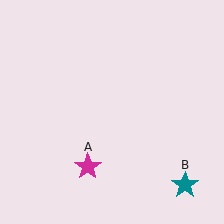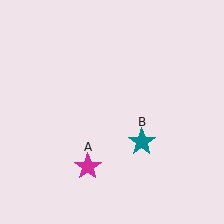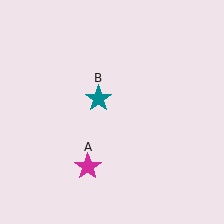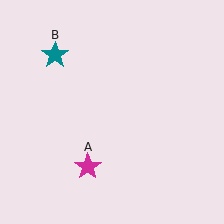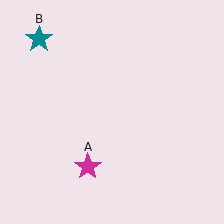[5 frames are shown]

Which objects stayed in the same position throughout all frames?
Magenta star (object A) remained stationary.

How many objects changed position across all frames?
1 object changed position: teal star (object B).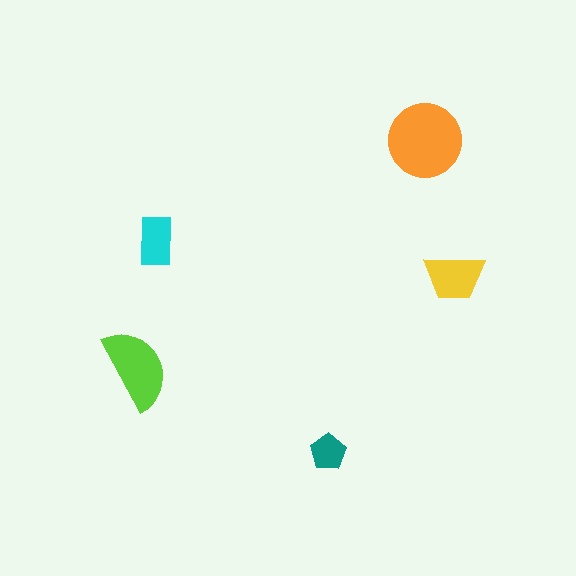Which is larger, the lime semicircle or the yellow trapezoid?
The lime semicircle.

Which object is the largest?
The orange circle.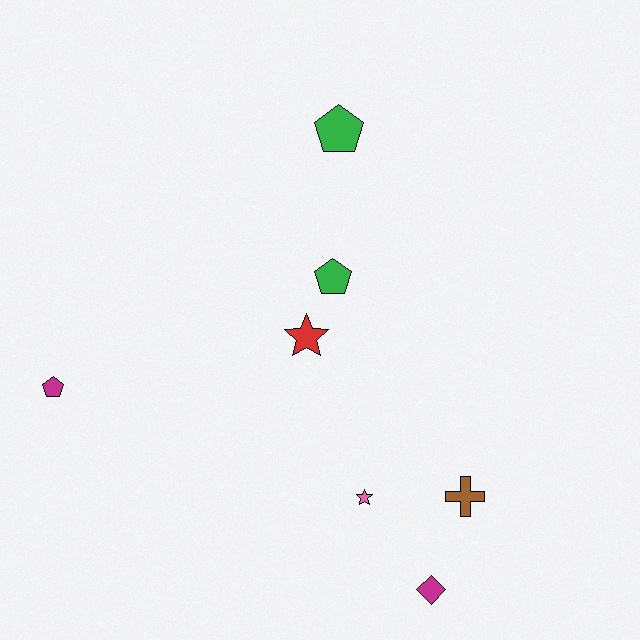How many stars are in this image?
There are 2 stars.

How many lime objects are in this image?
There are no lime objects.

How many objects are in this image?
There are 7 objects.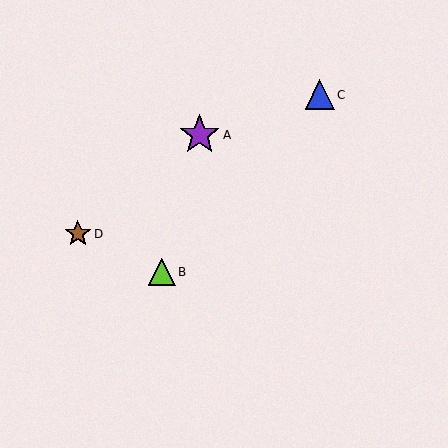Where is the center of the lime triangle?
The center of the lime triangle is at (162, 272).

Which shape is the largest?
The purple star (labeled A) is the largest.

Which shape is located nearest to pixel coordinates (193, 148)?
The purple star (labeled A) at (200, 135) is nearest to that location.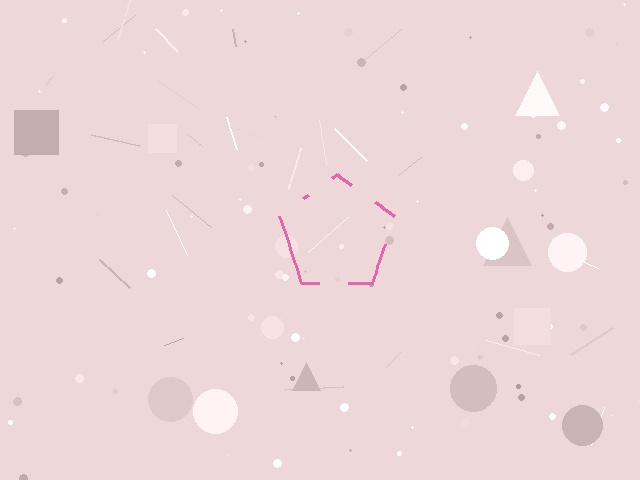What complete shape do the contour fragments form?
The contour fragments form a pentagon.